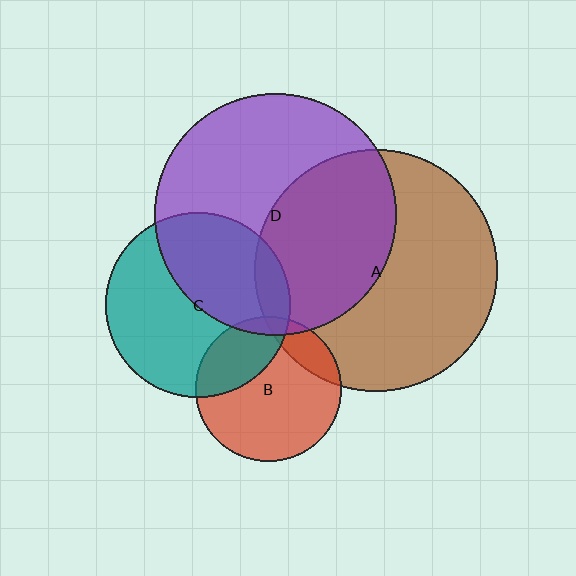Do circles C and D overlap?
Yes.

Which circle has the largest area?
Circle A (brown).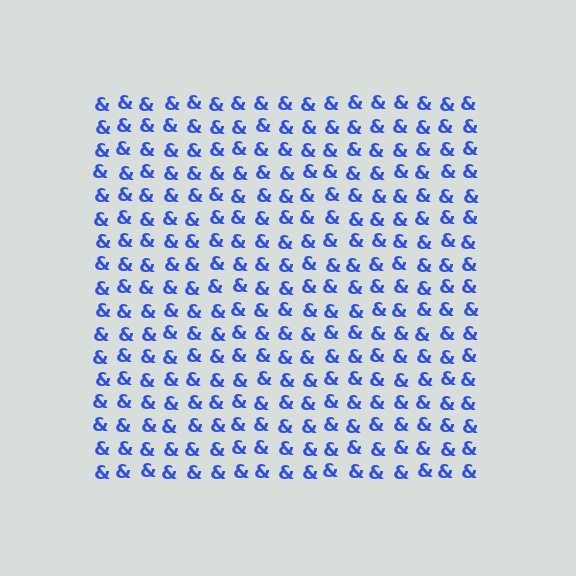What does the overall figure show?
The overall figure shows a square.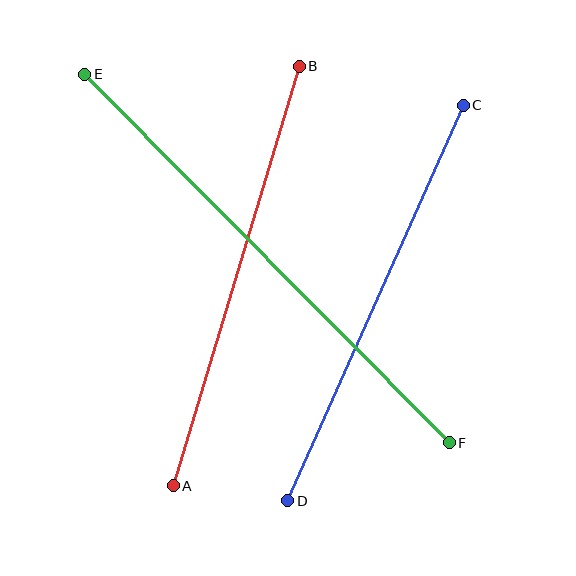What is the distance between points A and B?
The distance is approximately 438 pixels.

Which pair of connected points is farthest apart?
Points E and F are farthest apart.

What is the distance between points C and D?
The distance is approximately 433 pixels.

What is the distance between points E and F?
The distance is approximately 518 pixels.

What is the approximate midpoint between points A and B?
The midpoint is at approximately (236, 276) pixels.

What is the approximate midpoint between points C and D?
The midpoint is at approximately (376, 303) pixels.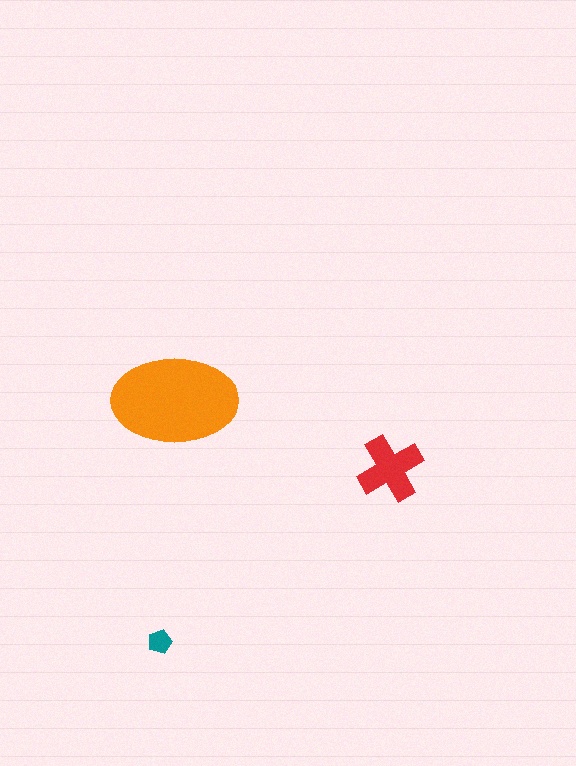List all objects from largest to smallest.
The orange ellipse, the red cross, the teal pentagon.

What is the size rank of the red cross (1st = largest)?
2nd.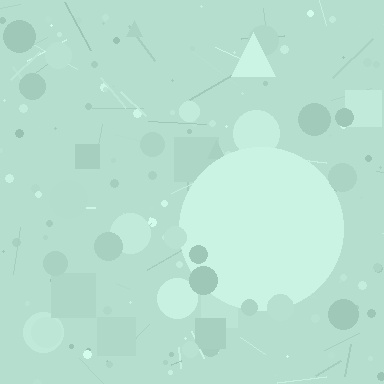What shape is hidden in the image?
A circle is hidden in the image.